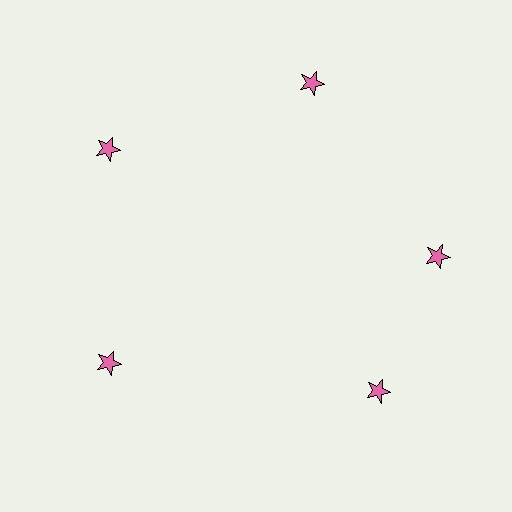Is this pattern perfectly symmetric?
No. The 5 pink stars are arranged in a ring, but one element near the 5 o'clock position is rotated out of alignment along the ring, breaking the 5-fold rotational symmetry.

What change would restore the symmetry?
The symmetry would be restored by rotating it back into even spacing with its neighbors so that all 5 stars sit at equal angles and equal distance from the center.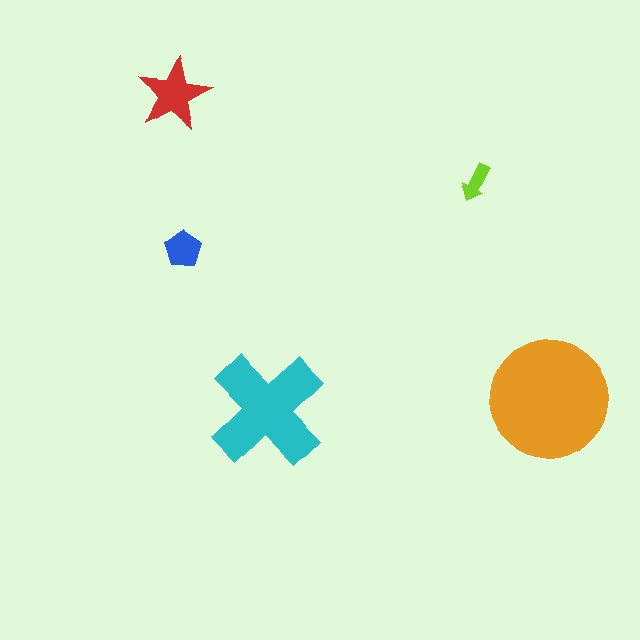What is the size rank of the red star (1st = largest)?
3rd.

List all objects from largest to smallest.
The orange circle, the cyan cross, the red star, the blue pentagon, the lime arrow.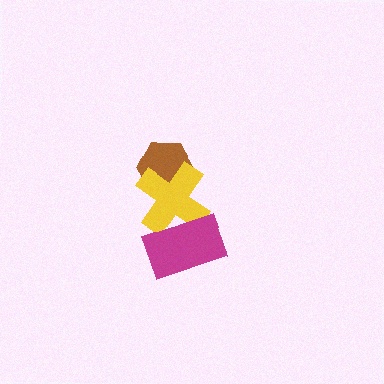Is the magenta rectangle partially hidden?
No, no other shape covers it.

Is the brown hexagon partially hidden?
Yes, it is partially covered by another shape.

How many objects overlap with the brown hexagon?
1 object overlaps with the brown hexagon.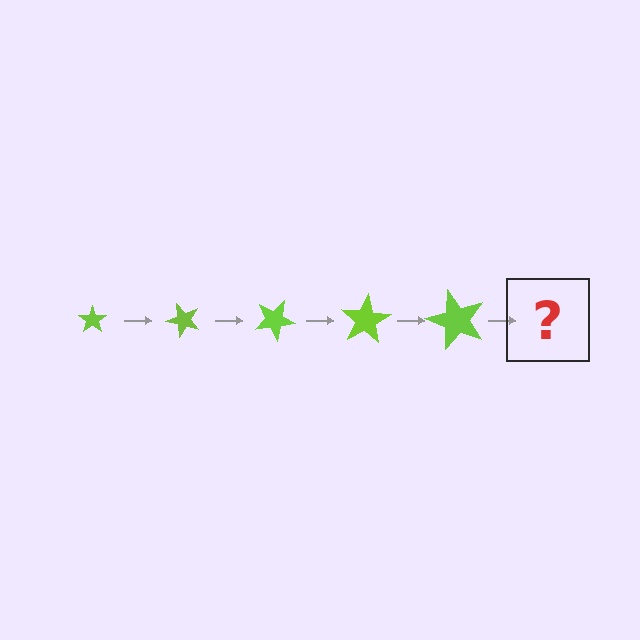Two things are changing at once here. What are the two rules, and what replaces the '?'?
The two rules are that the star grows larger each step and it rotates 50 degrees each step. The '?' should be a star, larger than the previous one and rotated 250 degrees from the start.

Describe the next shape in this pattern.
It should be a star, larger than the previous one and rotated 250 degrees from the start.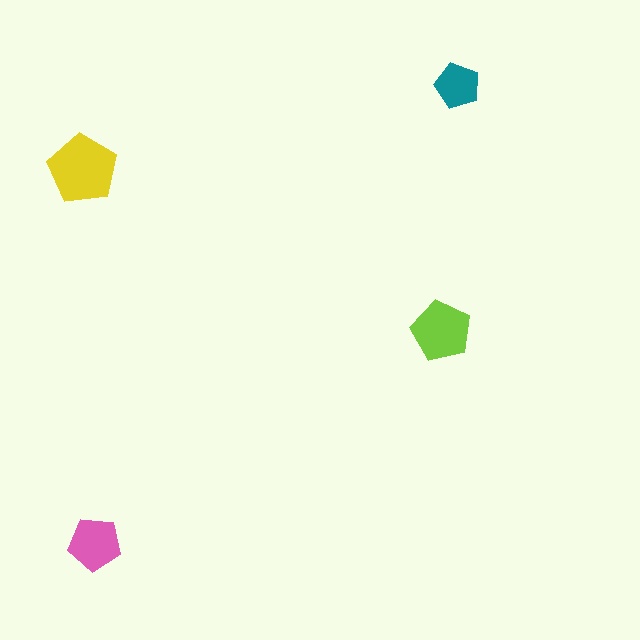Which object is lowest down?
The pink pentagon is bottommost.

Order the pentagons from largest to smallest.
the yellow one, the lime one, the pink one, the teal one.